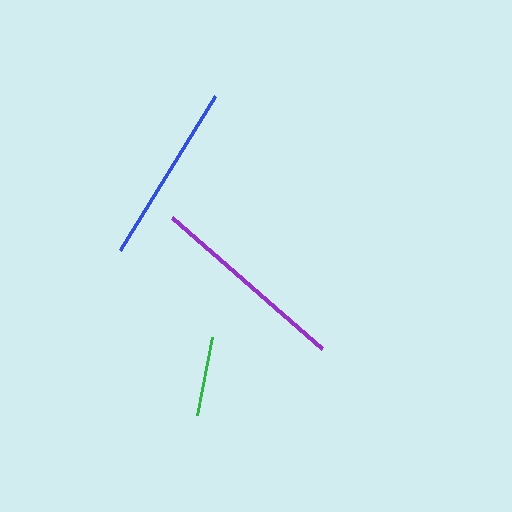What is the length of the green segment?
The green segment is approximately 80 pixels long.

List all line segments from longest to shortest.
From longest to shortest: purple, blue, green.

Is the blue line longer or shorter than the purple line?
The purple line is longer than the blue line.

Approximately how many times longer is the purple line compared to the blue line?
The purple line is approximately 1.1 times the length of the blue line.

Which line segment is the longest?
The purple line is the longest at approximately 199 pixels.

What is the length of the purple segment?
The purple segment is approximately 199 pixels long.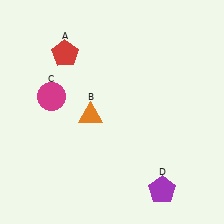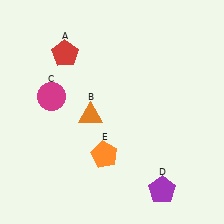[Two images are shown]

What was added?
An orange pentagon (E) was added in Image 2.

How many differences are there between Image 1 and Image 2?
There is 1 difference between the two images.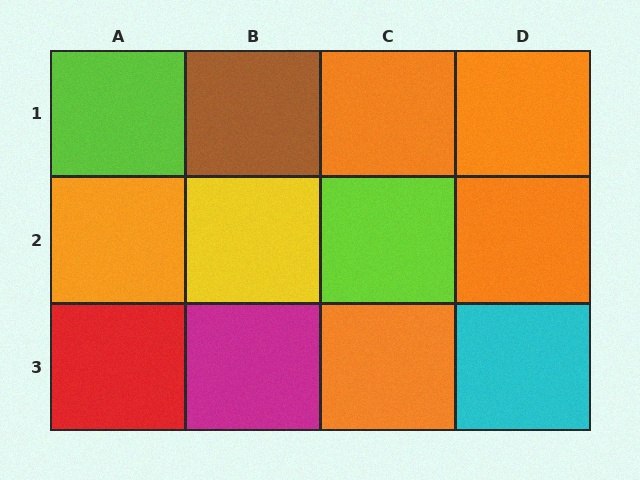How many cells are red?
1 cell is red.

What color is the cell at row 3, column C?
Orange.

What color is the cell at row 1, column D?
Orange.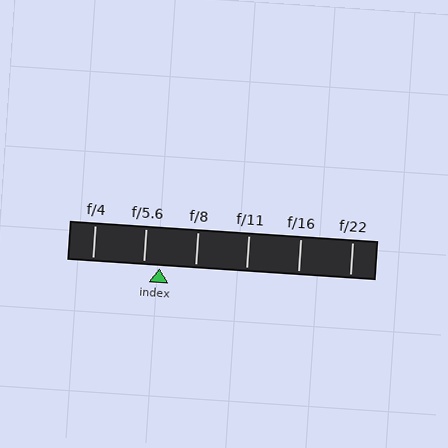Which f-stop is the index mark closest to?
The index mark is closest to f/5.6.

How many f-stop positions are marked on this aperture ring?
There are 6 f-stop positions marked.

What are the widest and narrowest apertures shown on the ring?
The widest aperture shown is f/4 and the narrowest is f/22.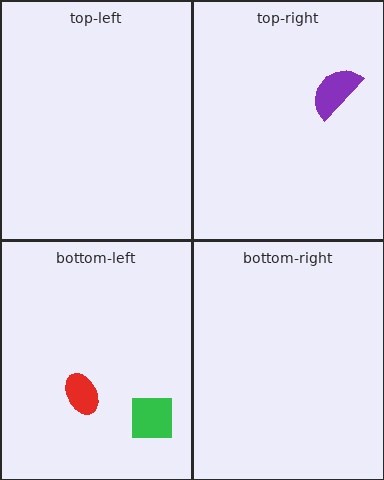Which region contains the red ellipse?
The bottom-left region.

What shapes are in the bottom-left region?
The green square, the red ellipse.